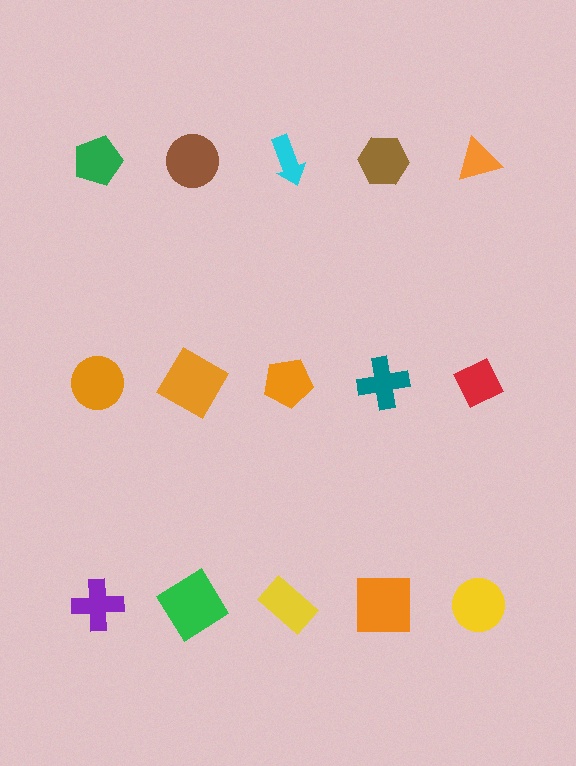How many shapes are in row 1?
5 shapes.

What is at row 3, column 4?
An orange square.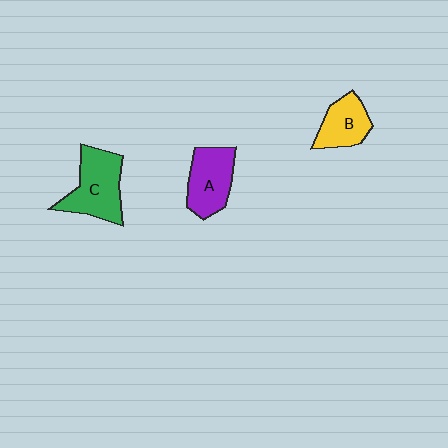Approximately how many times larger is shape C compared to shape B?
Approximately 1.5 times.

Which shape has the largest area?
Shape C (green).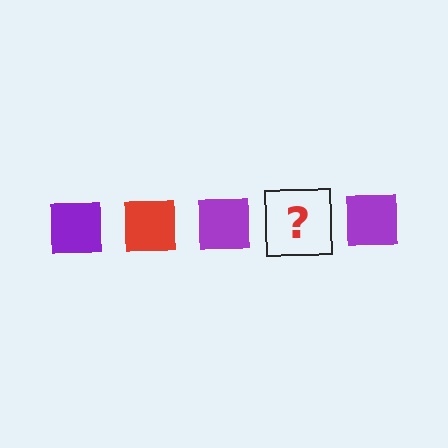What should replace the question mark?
The question mark should be replaced with a red square.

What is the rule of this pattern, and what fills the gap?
The rule is that the pattern cycles through purple, red squares. The gap should be filled with a red square.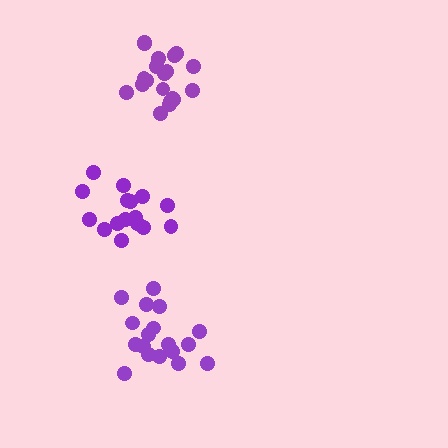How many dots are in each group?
Group 1: 18 dots, Group 2: 20 dots, Group 3: 16 dots (54 total).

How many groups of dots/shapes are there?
There are 3 groups.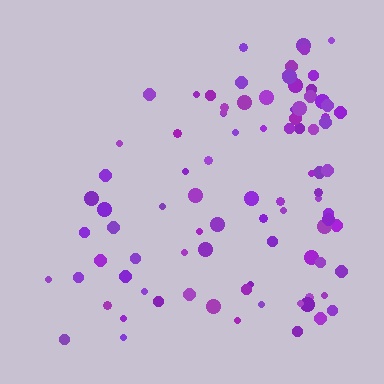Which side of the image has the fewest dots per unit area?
The left.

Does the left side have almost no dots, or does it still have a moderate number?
Still a moderate number, just noticeably fewer than the right.